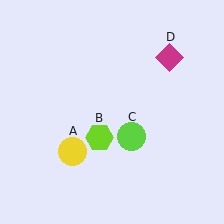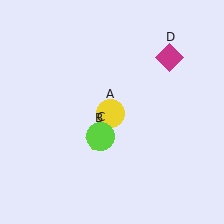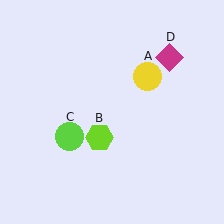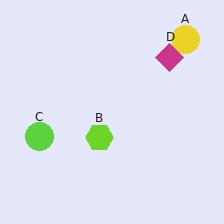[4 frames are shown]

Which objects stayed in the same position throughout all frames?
Lime hexagon (object B) and magenta diamond (object D) remained stationary.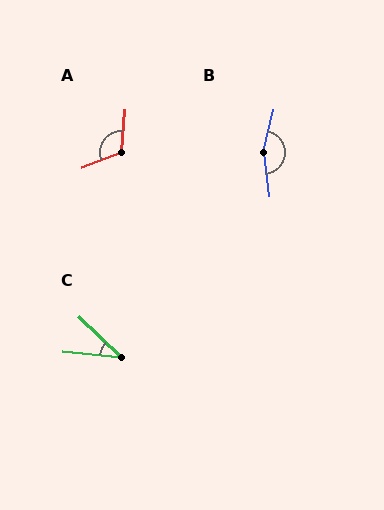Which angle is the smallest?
C, at approximately 39 degrees.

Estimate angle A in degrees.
Approximately 115 degrees.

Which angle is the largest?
B, at approximately 159 degrees.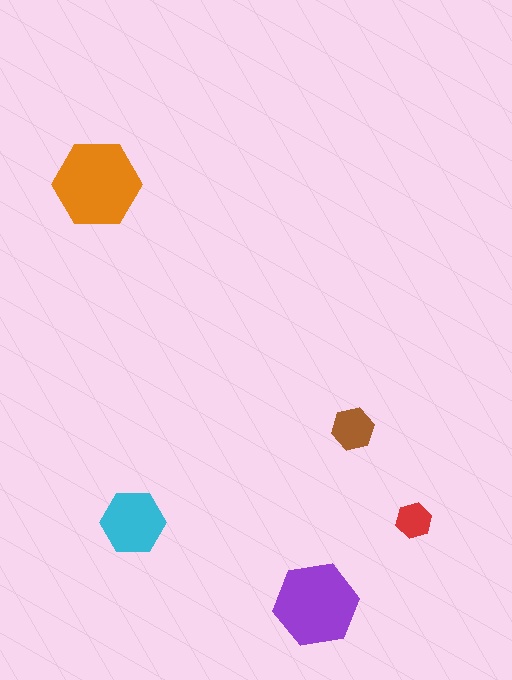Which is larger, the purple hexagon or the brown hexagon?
The purple one.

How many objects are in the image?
There are 5 objects in the image.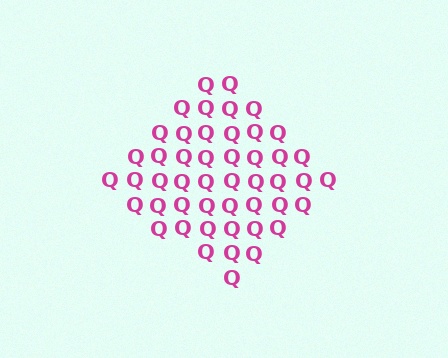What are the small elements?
The small elements are letter Q's.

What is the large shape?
The large shape is a diamond.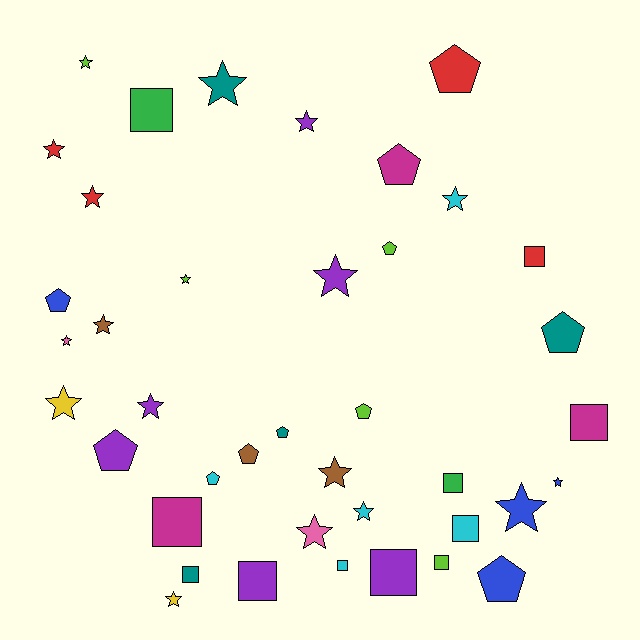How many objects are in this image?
There are 40 objects.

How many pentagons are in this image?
There are 11 pentagons.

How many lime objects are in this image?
There are 5 lime objects.